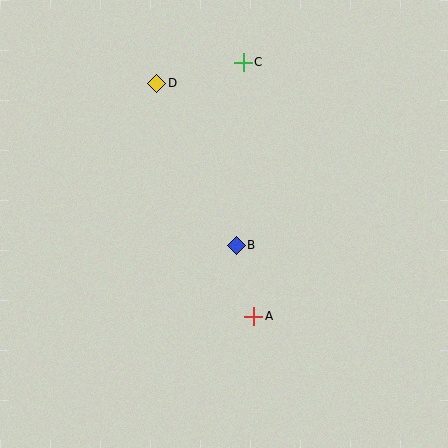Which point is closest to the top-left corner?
Point D is closest to the top-left corner.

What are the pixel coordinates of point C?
Point C is at (243, 62).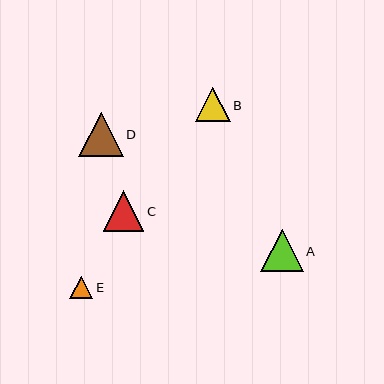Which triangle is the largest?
Triangle D is the largest with a size of approximately 44 pixels.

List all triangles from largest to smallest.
From largest to smallest: D, A, C, B, E.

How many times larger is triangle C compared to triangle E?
Triangle C is approximately 1.8 times the size of triangle E.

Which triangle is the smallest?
Triangle E is the smallest with a size of approximately 23 pixels.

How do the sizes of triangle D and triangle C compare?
Triangle D and triangle C are approximately the same size.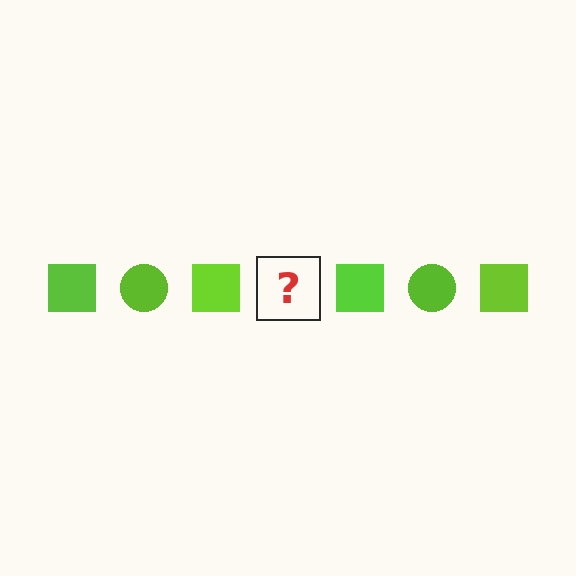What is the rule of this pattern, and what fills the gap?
The rule is that the pattern cycles through square, circle shapes in lime. The gap should be filled with a lime circle.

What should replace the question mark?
The question mark should be replaced with a lime circle.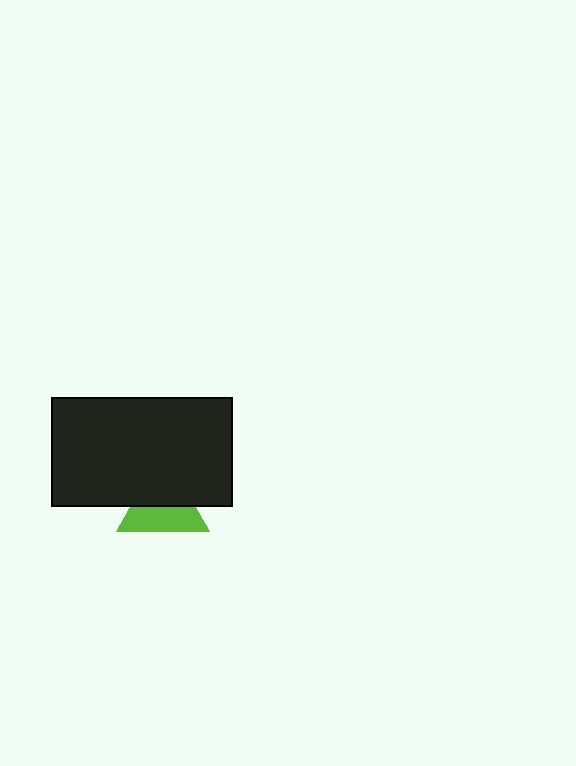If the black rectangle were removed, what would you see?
You would see the complete lime triangle.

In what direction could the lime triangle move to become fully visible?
The lime triangle could move down. That would shift it out from behind the black rectangle entirely.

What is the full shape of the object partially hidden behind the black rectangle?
The partially hidden object is a lime triangle.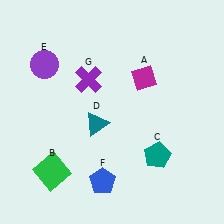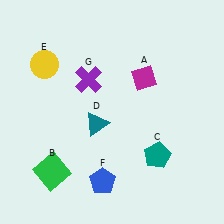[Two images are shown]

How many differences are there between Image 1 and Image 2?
There is 1 difference between the two images.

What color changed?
The circle (E) changed from purple in Image 1 to yellow in Image 2.